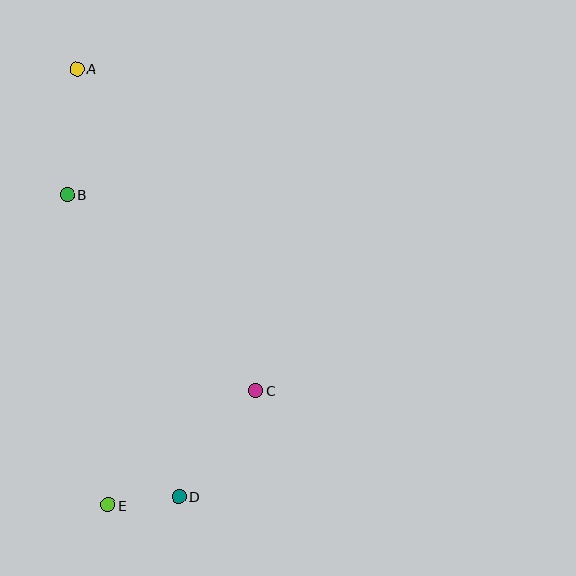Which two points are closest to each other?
Points D and E are closest to each other.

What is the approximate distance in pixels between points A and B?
The distance between A and B is approximately 126 pixels.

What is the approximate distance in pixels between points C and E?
The distance between C and E is approximately 187 pixels.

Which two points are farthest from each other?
Points A and D are farthest from each other.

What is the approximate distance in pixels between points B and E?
The distance between B and E is approximately 313 pixels.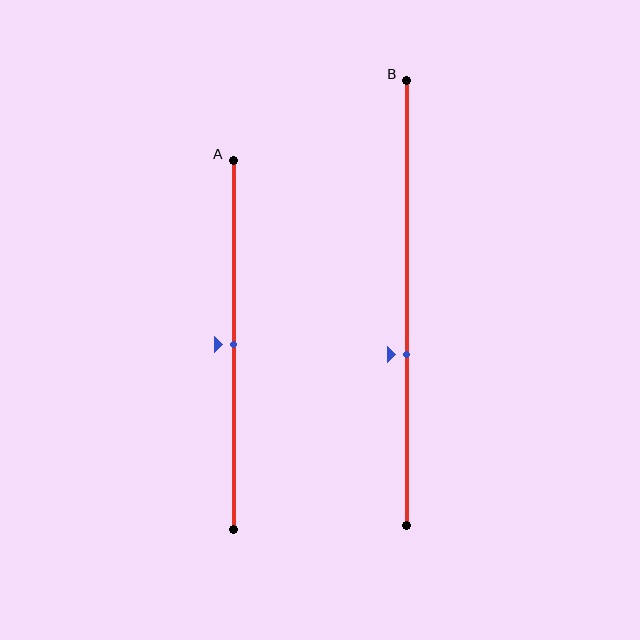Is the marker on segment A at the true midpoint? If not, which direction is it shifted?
Yes, the marker on segment A is at the true midpoint.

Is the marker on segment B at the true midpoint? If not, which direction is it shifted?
No, the marker on segment B is shifted downward by about 12% of the segment length.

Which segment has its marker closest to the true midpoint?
Segment A has its marker closest to the true midpoint.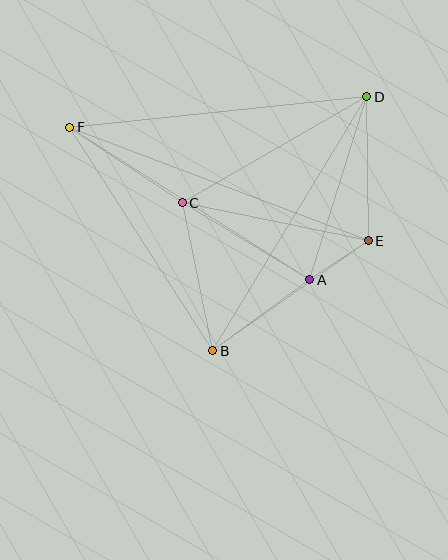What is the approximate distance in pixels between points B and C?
The distance between B and C is approximately 151 pixels.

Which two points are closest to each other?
Points A and E are closest to each other.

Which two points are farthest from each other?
Points E and F are farthest from each other.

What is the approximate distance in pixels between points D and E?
The distance between D and E is approximately 144 pixels.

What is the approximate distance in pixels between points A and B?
The distance between A and B is approximately 121 pixels.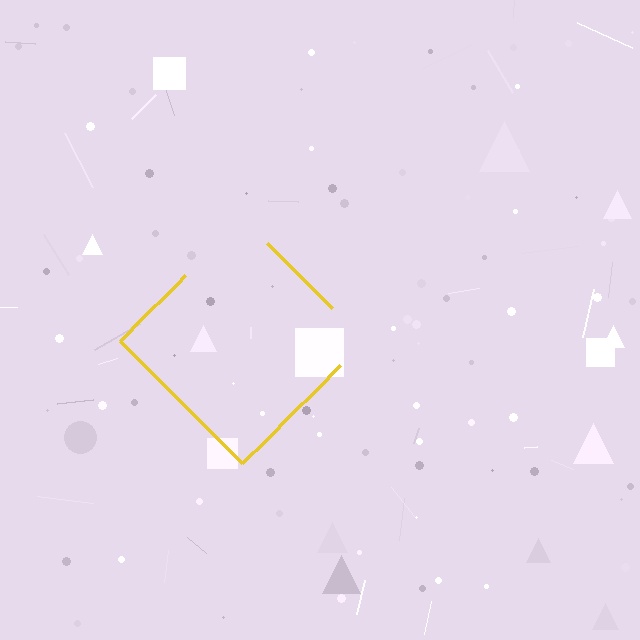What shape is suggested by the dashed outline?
The dashed outline suggests a diamond.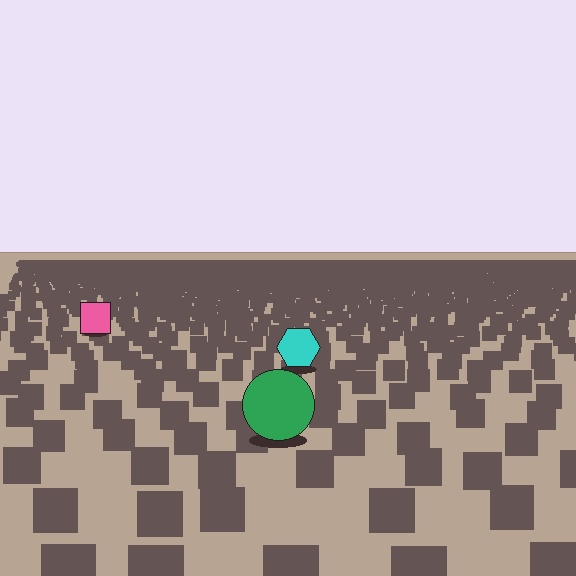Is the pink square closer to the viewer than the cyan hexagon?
No. The cyan hexagon is closer — you can tell from the texture gradient: the ground texture is coarser near it.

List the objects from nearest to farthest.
From nearest to farthest: the green circle, the cyan hexagon, the pink square.